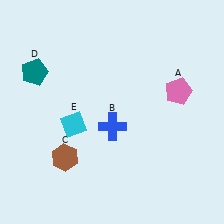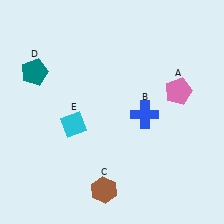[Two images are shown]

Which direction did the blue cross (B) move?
The blue cross (B) moved right.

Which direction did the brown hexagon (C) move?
The brown hexagon (C) moved right.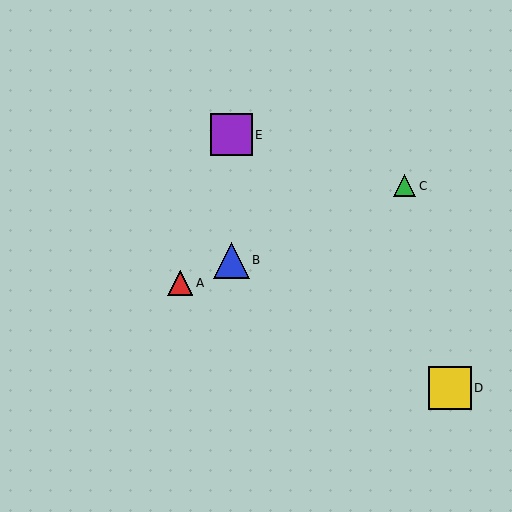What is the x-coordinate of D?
Object D is at x≈450.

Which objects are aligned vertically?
Objects B, E are aligned vertically.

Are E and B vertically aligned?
Yes, both are at x≈231.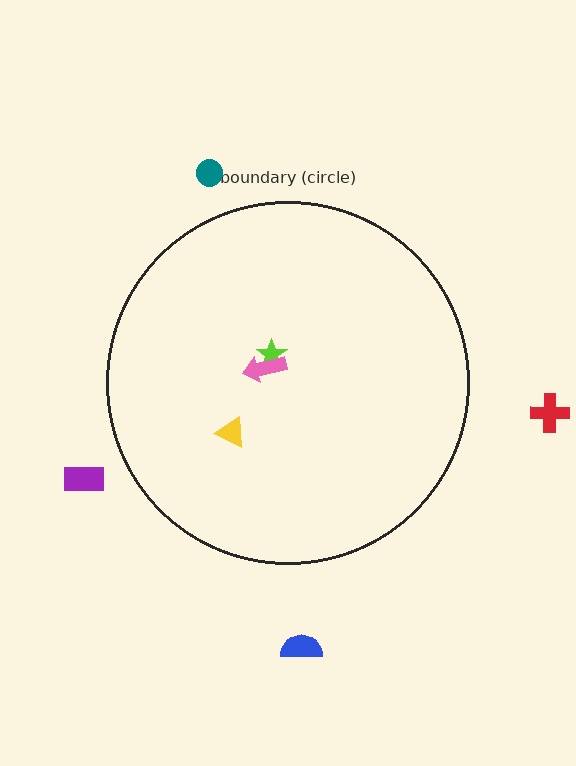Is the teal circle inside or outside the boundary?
Outside.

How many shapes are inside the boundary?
3 inside, 4 outside.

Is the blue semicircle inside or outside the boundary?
Outside.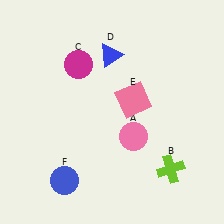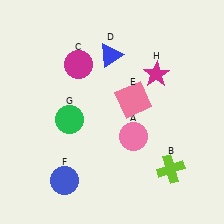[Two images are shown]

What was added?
A green circle (G), a magenta star (H) were added in Image 2.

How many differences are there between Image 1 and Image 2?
There are 2 differences between the two images.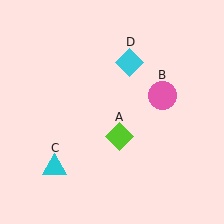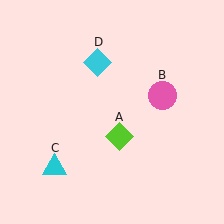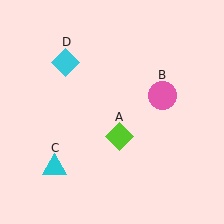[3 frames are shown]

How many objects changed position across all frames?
1 object changed position: cyan diamond (object D).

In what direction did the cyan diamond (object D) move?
The cyan diamond (object D) moved left.